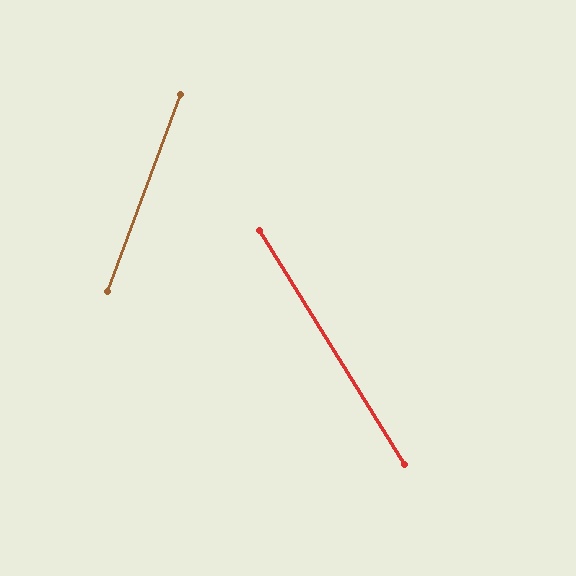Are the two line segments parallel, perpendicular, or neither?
Neither parallel nor perpendicular — they differ by about 52°.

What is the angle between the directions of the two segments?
Approximately 52 degrees.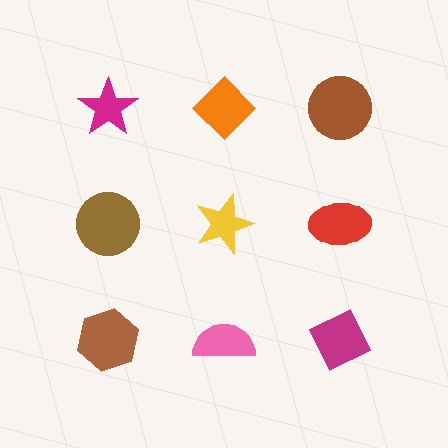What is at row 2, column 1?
A brown circle.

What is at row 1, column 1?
A magenta star.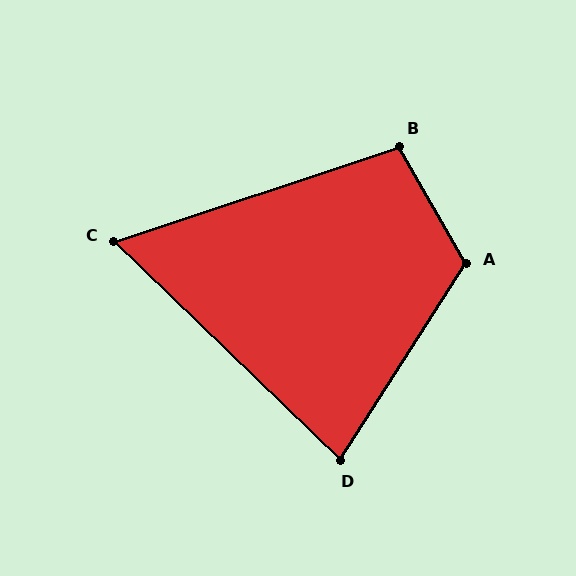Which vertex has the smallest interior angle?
C, at approximately 62 degrees.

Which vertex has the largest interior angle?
A, at approximately 118 degrees.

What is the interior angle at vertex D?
Approximately 79 degrees (acute).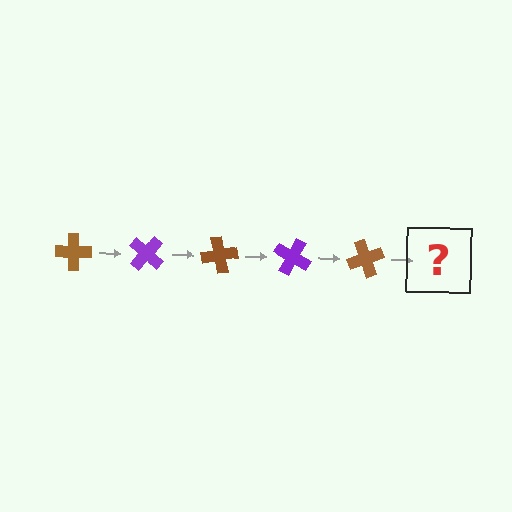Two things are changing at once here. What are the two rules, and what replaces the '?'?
The two rules are that it rotates 40 degrees each step and the color cycles through brown and purple. The '?' should be a purple cross, rotated 200 degrees from the start.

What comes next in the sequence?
The next element should be a purple cross, rotated 200 degrees from the start.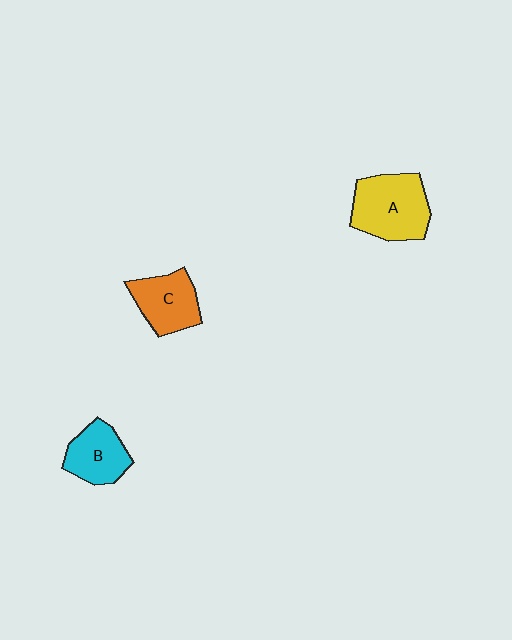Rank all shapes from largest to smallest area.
From largest to smallest: A (yellow), C (orange), B (cyan).